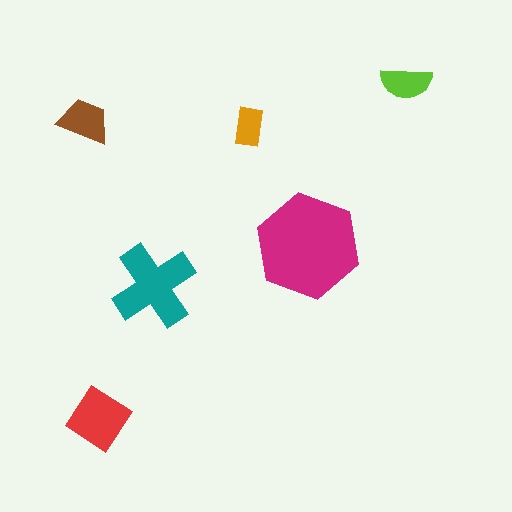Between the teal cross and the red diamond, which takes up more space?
The teal cross.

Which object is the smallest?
The orange rectangle.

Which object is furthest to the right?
The lime semicircle is rightmost.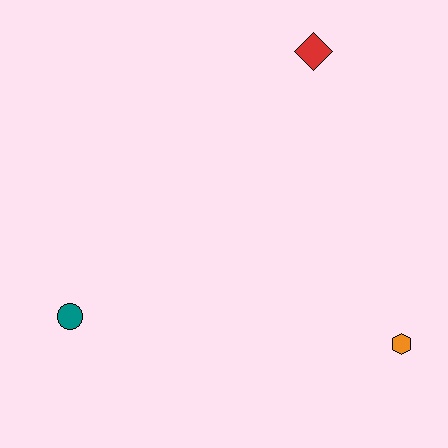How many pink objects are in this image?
There are no pink objects.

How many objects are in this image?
There are 3 objects.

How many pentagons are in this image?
There are no pentagons.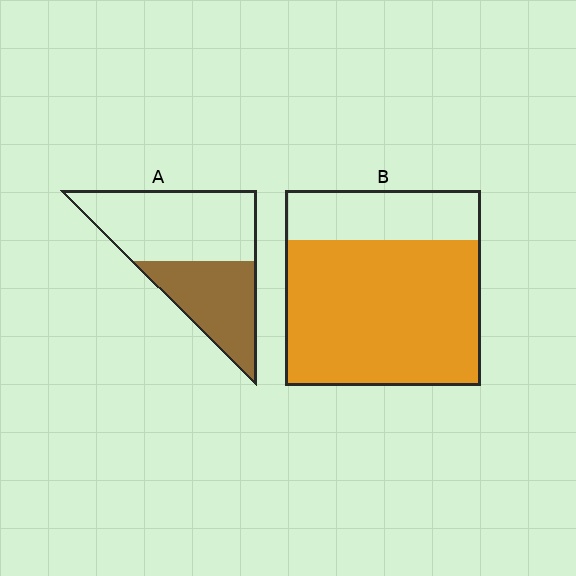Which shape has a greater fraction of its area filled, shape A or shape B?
Shape B.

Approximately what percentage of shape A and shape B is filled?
A is approximately 40% and B is approximately 75%.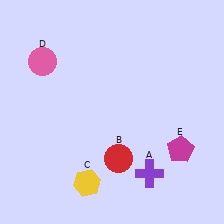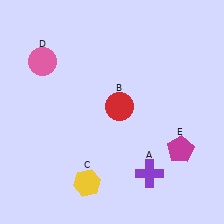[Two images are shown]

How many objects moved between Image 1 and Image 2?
1 object moved between the two images.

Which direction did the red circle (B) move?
The red circle (B) moved up.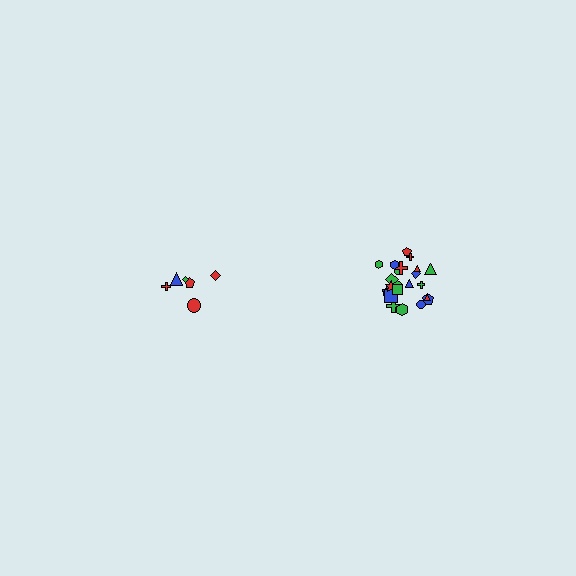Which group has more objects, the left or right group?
The right group.